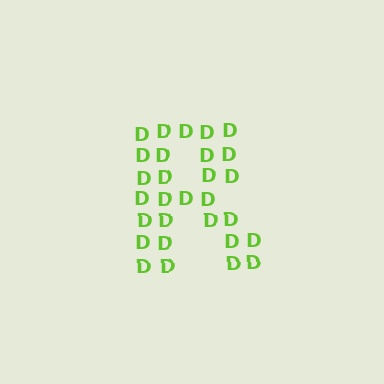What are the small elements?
The small elements are letter D's.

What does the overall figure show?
The overall figure shows the letter R.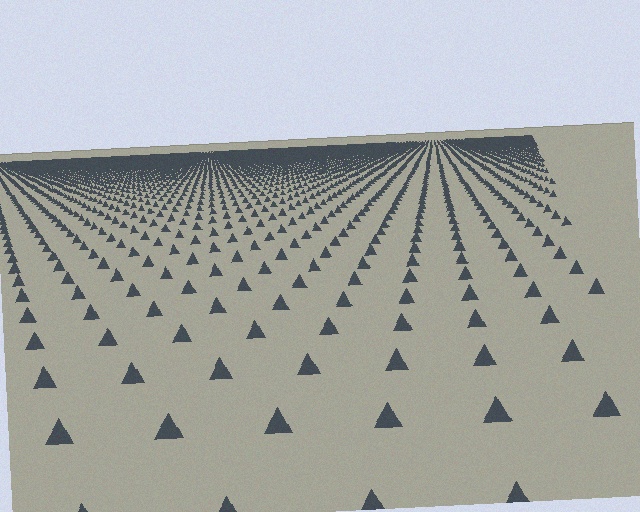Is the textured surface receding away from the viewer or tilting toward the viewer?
The surface is receding away from the viewer. Texture elements get smaller and denser toward the top.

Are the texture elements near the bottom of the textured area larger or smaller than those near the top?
Larger. Near the bottom, elements are closer to the viewer and appear at a bigger on-screen size.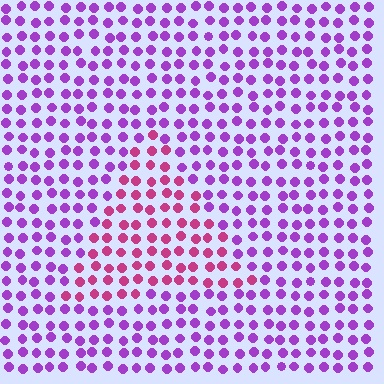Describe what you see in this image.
The image is filled with small purple elements in a uniform arrangement. A triangle-shaped region is visible where the elements are tinted to a slightly different hue, forming a subtle color boundary.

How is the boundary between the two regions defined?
The boundary is defined purely by a slight shift in hue (about 44 degrees). Spacing, size, and orientation are identical on both sides.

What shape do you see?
I see a triangle.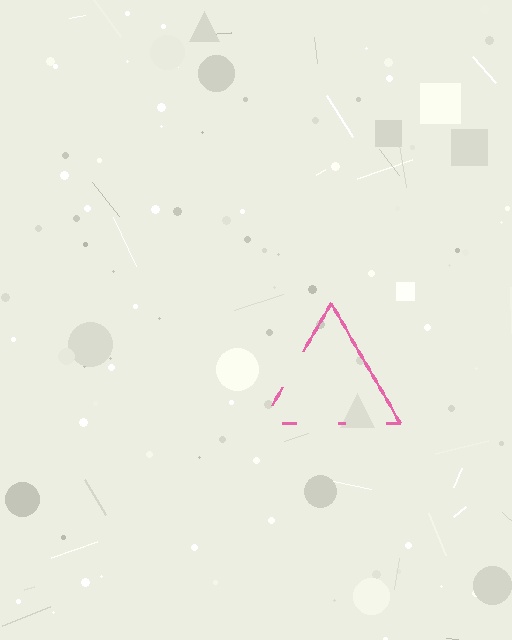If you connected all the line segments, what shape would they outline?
They would outline a triangle.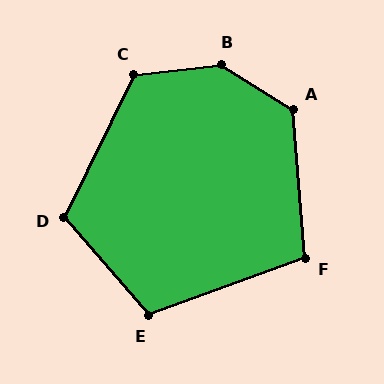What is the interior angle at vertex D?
Approximately 113 degrees (obtuse).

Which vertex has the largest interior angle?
B, at approximately 141 degrees.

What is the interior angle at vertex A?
Approximately 126 degrees (obtuse).